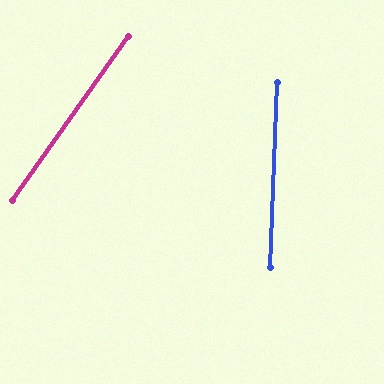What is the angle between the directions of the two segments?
Approximately 33 degrees.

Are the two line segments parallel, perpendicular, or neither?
Neither parallel nor perpendicular — they differ by about 33°.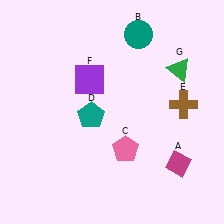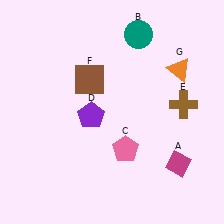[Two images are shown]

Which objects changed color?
D changed from teal to purple. F changed from purple to brown. G changed from green to orange.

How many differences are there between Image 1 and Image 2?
There are 3 differences between the two images.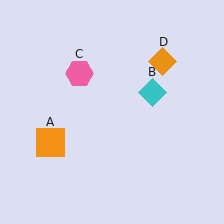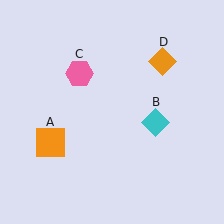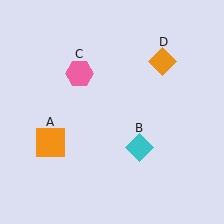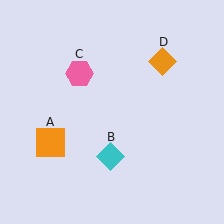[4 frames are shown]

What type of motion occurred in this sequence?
The cyan diamond (object B) rotated clockwise around the center of the scene.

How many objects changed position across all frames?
1 object changed position: cyan diamond (object B).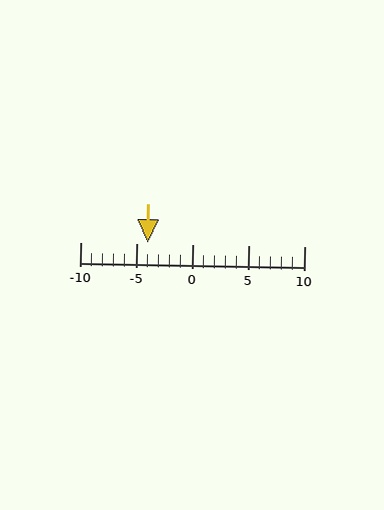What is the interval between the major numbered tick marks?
The major tick marks are spaced 5 units apart.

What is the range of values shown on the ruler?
The ruler shows values from -10 to 10.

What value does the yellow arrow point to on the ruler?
The yellow arrow points to approximately -4.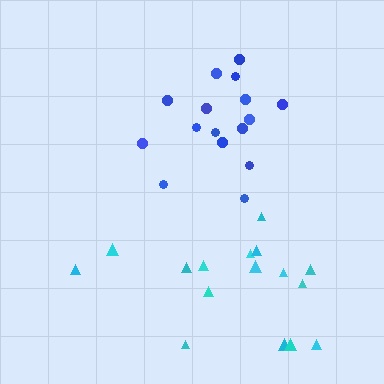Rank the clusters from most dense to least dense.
blue, cyan.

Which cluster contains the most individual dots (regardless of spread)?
Blue (17).